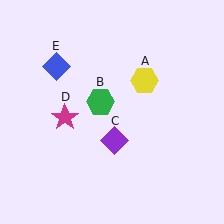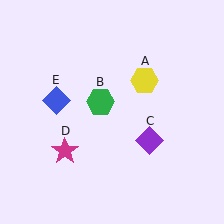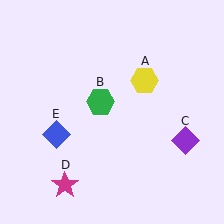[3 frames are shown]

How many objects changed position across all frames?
3 objects changed position: purple diamond (object C), magenta star (object D), blue diamond (object E).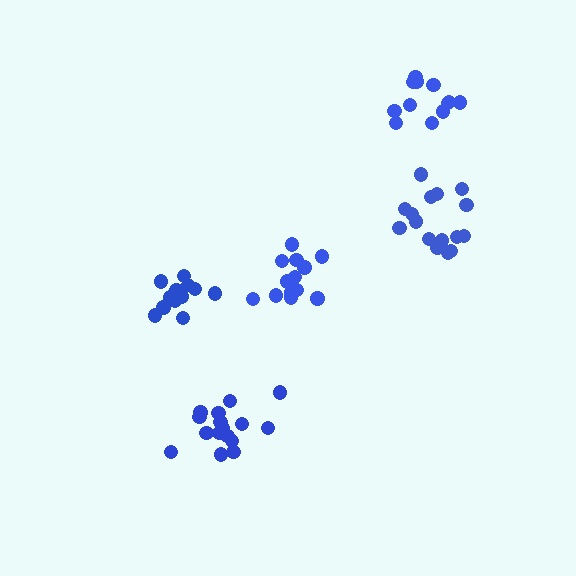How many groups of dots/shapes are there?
There are 5 groups.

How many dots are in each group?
Group 1: 12 dots, Group 2: 17 dots, Group 3: 14 dots, Group 4: 17 dots, Group 5: 13 dots (73 total).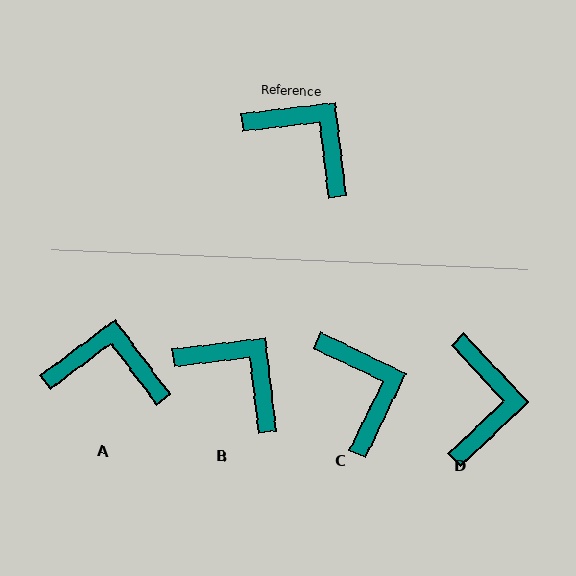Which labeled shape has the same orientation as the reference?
B.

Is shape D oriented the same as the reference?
No, it is off by about 54 degrees.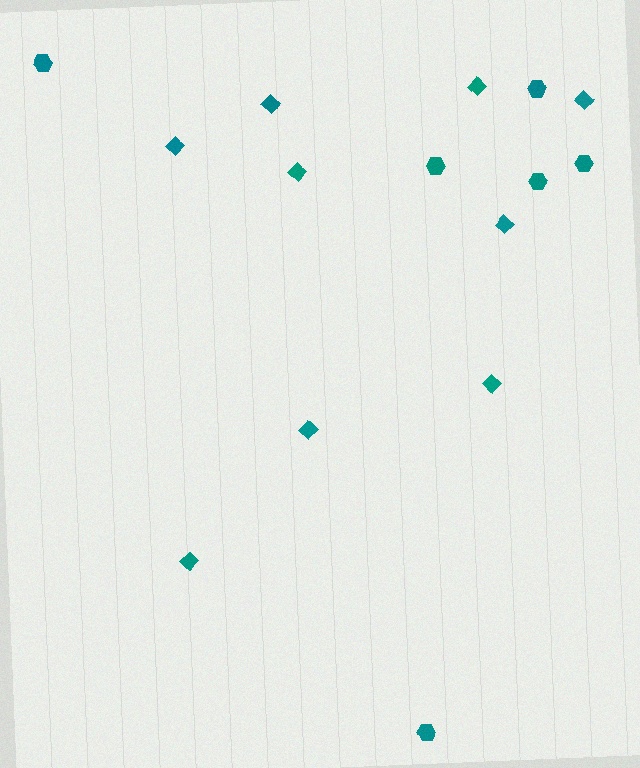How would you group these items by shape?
There are 2 groups: one group of diamonds (9) and one group of hexagons (6).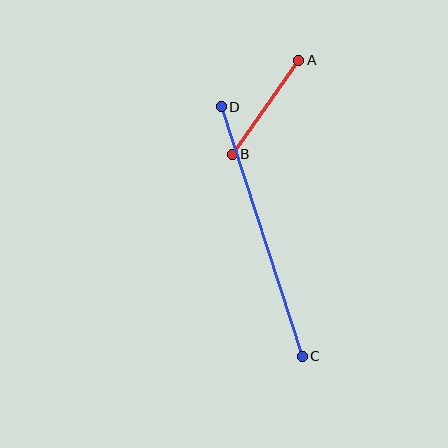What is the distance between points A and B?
The distance is approximately 115 pixels.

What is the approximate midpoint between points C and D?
The midpoint is at approximately (262, 231) pixels.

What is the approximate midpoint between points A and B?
The midpoint is at approximately (265, 107) pixels.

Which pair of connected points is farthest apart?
Points C and D are farthest apart.